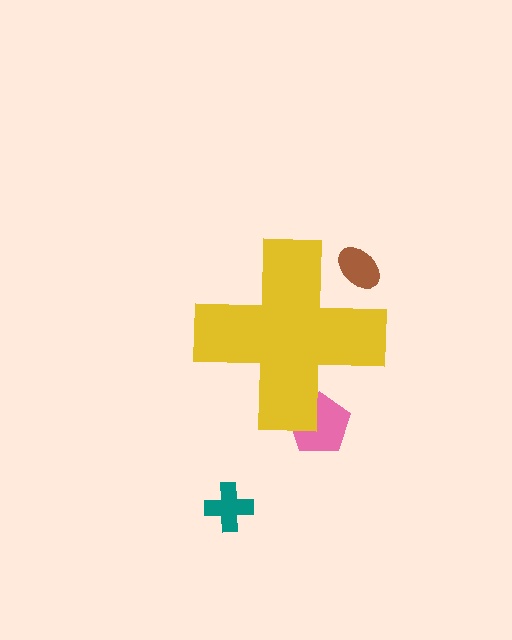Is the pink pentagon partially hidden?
Yes, the pink pentagon is partially hidden behind the yellow cross.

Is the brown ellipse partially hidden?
Yes, the brown ellipse is partially hidden behind the yellow cross.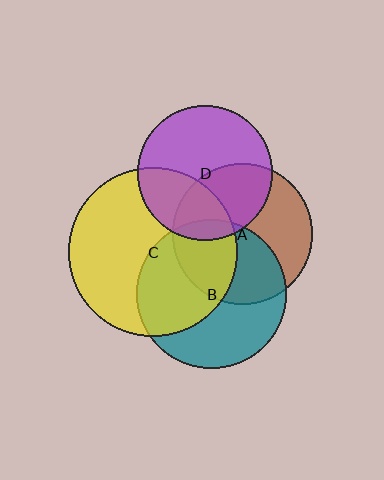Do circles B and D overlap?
Yes.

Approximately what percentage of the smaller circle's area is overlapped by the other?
Approximately 5%.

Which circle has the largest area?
Circle C (yellow).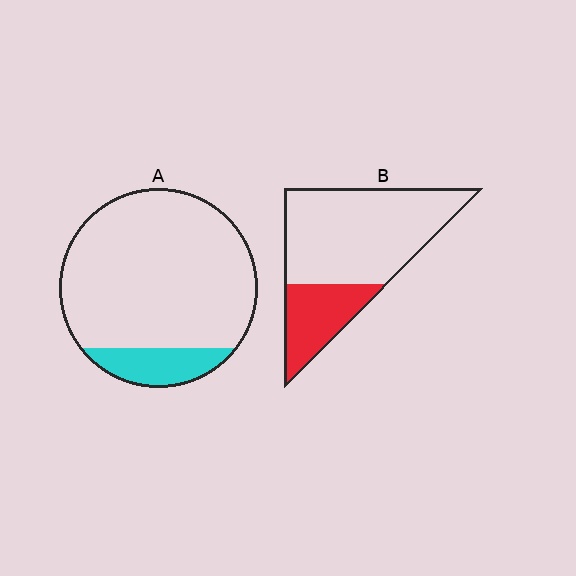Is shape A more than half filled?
No.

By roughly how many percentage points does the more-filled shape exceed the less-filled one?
By roughly 15 percentage points (B over A).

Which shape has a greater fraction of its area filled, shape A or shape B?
Shape B.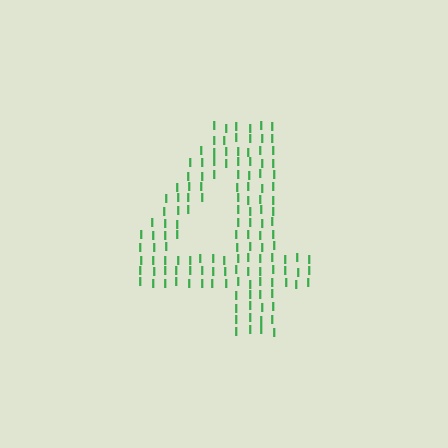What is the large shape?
The large shape is the digit 4.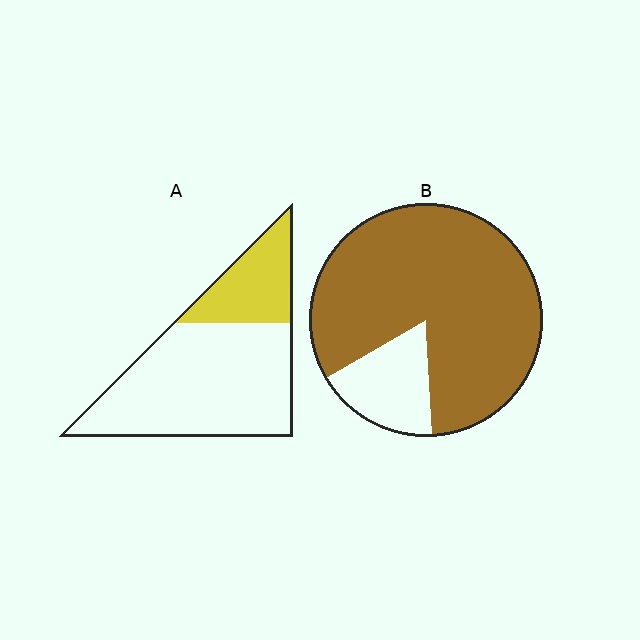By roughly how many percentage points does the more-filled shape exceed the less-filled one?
By roughly 55 percentage points (B over A).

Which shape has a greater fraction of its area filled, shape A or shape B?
Shape B.